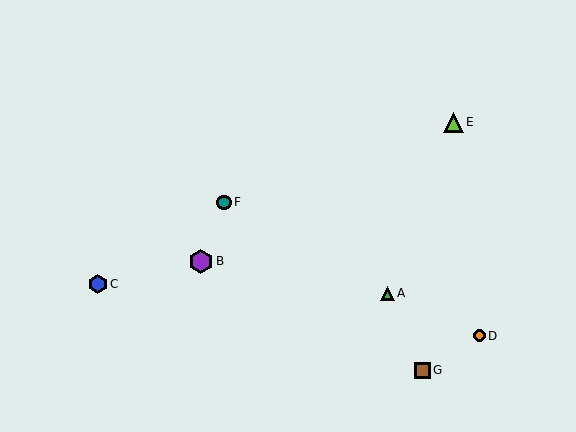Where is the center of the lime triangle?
The center of the lime triangle is at (453, 122).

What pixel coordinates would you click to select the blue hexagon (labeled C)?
Click at (98, 284) to select the blue hexagon C.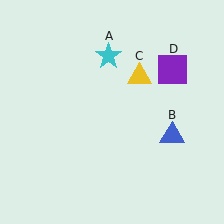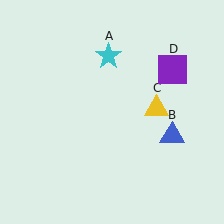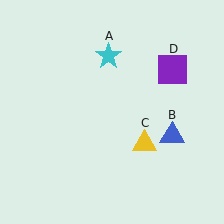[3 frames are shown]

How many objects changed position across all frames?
1 object changed position: yellow triangle (object C).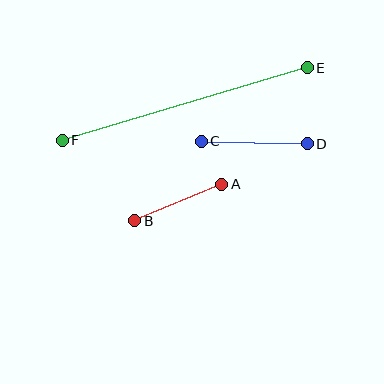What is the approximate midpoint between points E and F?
The midpoint is at approximately (185, 104) pixels.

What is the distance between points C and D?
The distance is approximately 106 pixels.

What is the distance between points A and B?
The distance is approximately 94 pixels.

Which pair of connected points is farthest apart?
Points E and F are farthest apart.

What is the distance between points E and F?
The distance is approximately 256 pixels.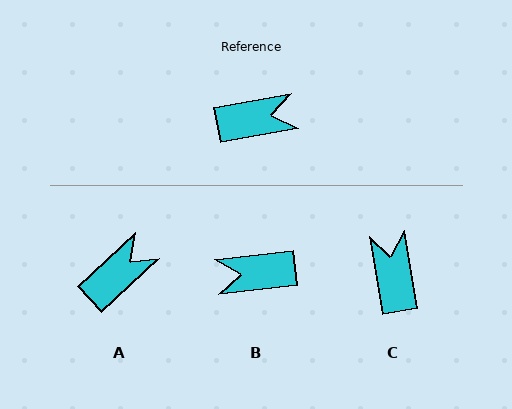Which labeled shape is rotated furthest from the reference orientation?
B, about 176 degrees away.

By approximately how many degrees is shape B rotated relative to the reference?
Approximately 176 degrees counter-clockwise.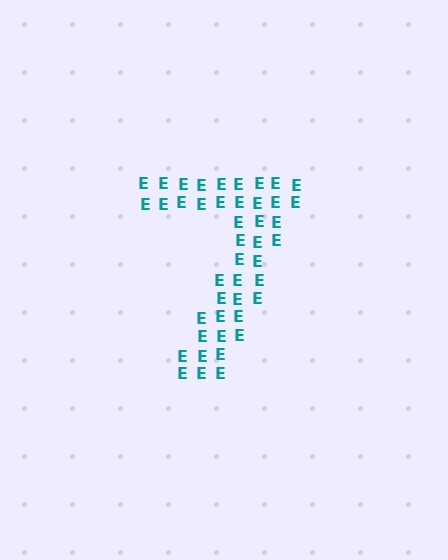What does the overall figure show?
The overall figure shows the digit 7.